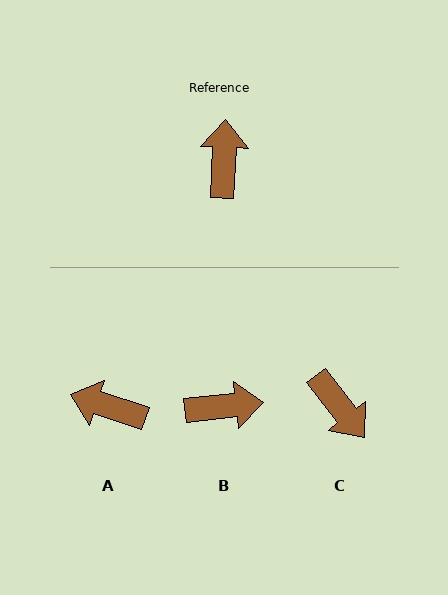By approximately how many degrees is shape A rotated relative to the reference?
Approximately 75 degrees counter-clockwise.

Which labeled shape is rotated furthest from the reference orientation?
C, about 139 degrees away.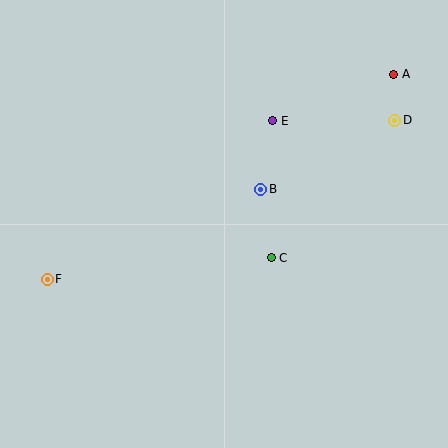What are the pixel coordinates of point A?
Point A is at (394, 74).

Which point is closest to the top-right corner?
Point A is closest to the top-right corner.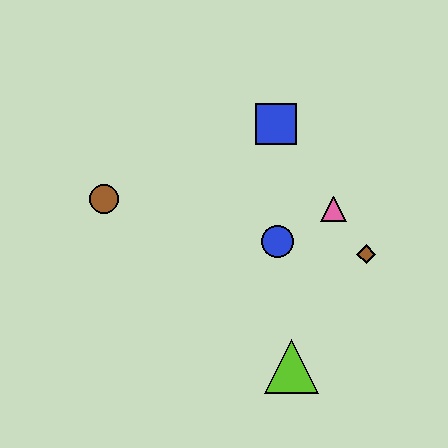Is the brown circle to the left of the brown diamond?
Yes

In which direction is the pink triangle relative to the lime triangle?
The pink triangle is above the lime triangle.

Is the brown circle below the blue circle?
No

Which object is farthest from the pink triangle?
The brown circle is farthest from the pink triangle.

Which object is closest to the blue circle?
The pink triangle is closest to the blue circle.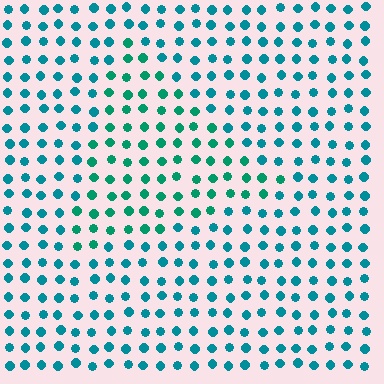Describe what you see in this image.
The image is filled with small teal elements in a uniform arrangement. A triangle-shaped region is visible where the elements are tinted to a slightly different hue, forming a subtle color boundary.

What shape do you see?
I see a triangle.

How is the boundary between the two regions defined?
The boundary is defined purely by a slight shift in hue (about 24 degrees). Spacing, size, and orientation are identical on both sides.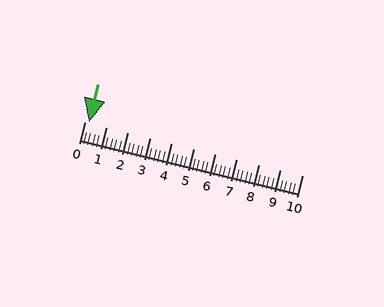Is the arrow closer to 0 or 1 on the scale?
The arrow is closer to 0.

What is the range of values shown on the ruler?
The ruler shows values from 0 to 10.